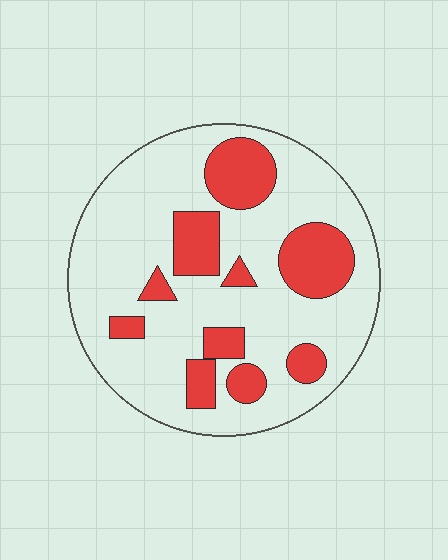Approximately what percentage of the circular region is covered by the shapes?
Approximately 25%.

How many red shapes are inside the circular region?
10.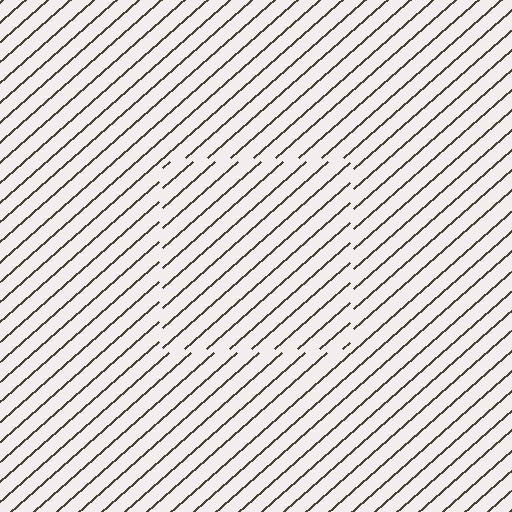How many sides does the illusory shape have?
4 sides — the line-ends trace a square.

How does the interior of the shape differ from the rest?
The interior of the shape contains the same grating, shifted by half a period — the contour is defined by the phase discontinuity where line-ends from the inner and outer gratings abut.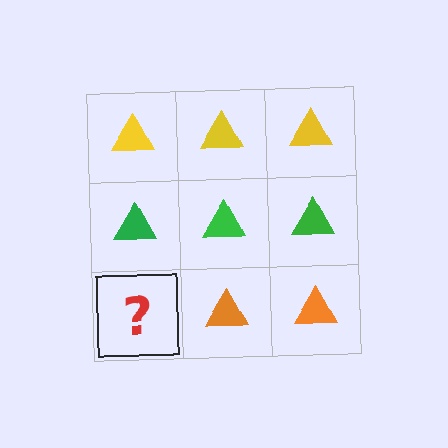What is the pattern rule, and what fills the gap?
The rule is that each row has a consistent color. The gap should be filled with an orange triangle.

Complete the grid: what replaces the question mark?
The question mark should be replaced with an orange triangle.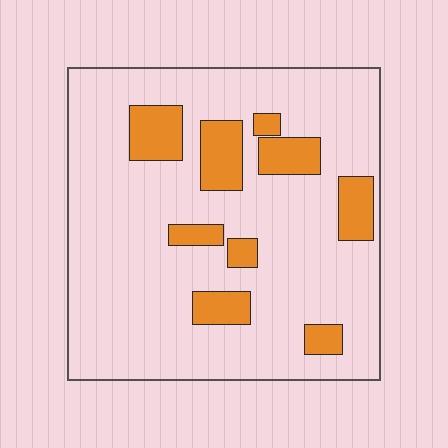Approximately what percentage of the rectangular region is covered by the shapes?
Approximately 15%.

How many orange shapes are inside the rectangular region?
9.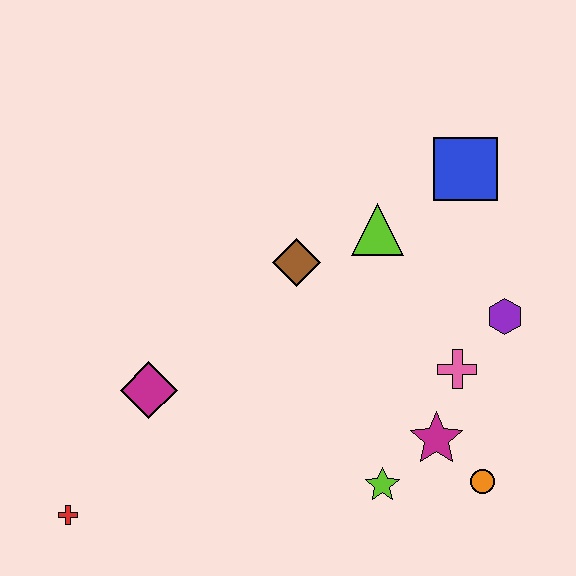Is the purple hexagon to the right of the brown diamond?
Yes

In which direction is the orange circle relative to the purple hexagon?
The orange circle is below the purple hexagon.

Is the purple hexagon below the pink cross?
No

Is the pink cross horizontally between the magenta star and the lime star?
No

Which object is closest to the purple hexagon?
The pink cross is closest to the purple hexagon.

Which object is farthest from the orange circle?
The red cross is farthest from the orange circle.